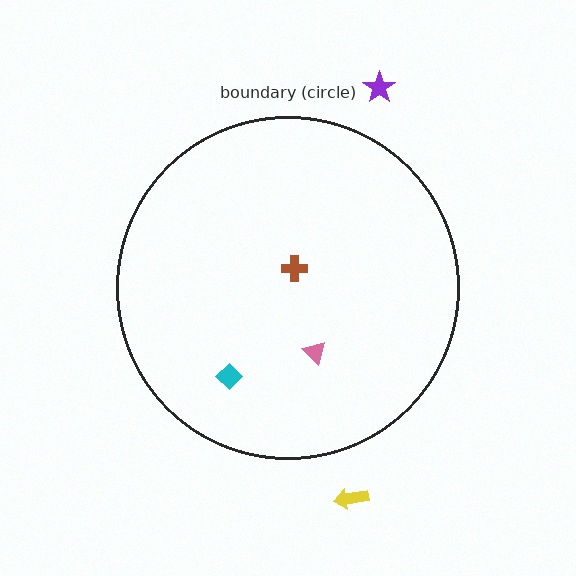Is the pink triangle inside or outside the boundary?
Inside.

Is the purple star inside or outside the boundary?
Outside.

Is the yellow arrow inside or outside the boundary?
Outside.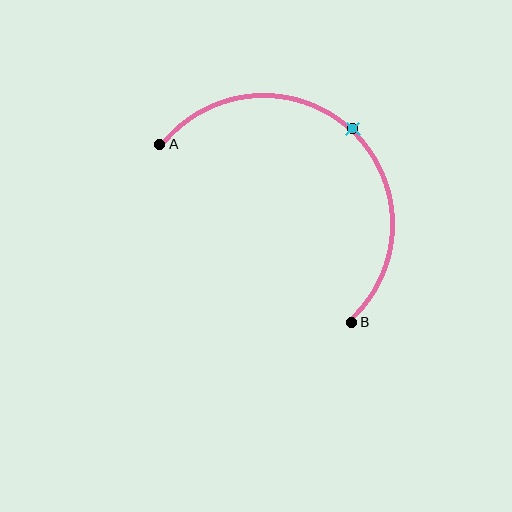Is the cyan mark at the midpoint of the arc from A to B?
Yes. The cyan mark lies on the arc at equal arc-length from both A and B — it is the arc midpoint.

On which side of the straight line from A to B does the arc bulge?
The arc bulges above and to the right of the straight line connecting A and B.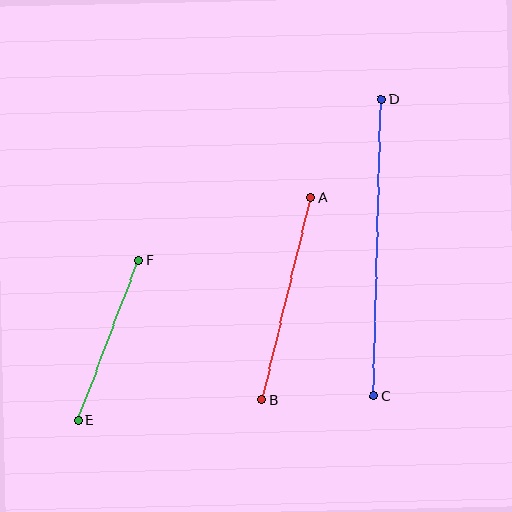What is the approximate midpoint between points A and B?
The midpoint is at approximately (286, 298) pixels.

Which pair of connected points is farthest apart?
Points C and D are farthest apart.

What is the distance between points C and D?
The distance is approximately 296 pixels.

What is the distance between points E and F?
The distance is approximately 171 pixels.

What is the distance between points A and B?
The distance is approximately 208 pixels.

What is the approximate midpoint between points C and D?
The midpoint is at approximately (378, 248) pixels.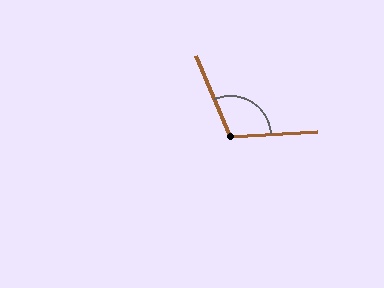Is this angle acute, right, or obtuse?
It is obtuse.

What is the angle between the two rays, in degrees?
Approximately 109 degrees.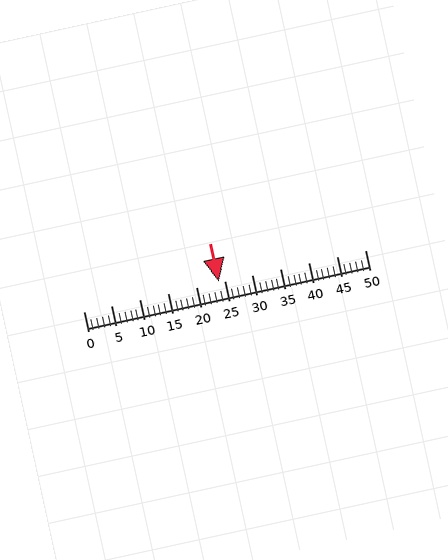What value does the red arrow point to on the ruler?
The red arrow points to approximately 24.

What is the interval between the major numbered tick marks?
The major tick marks are spaced 5 units apart.